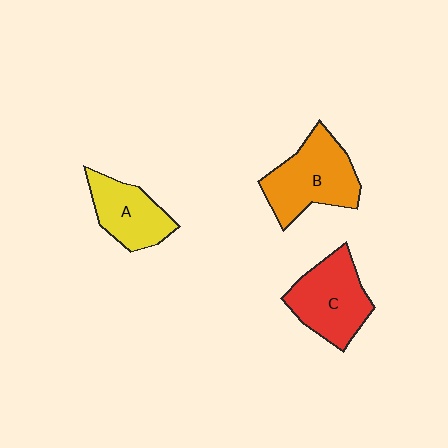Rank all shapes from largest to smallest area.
From largest to smallest: B (orange), C (red), A (yellow).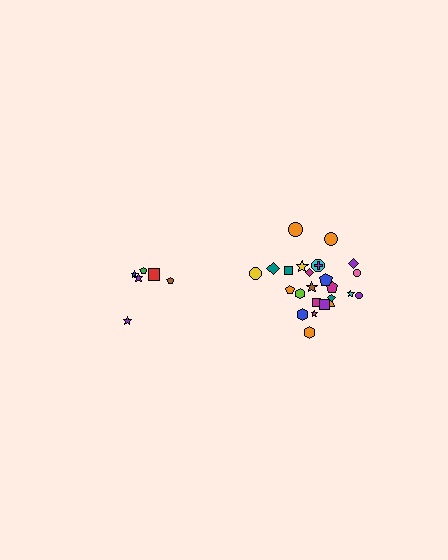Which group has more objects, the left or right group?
The right group.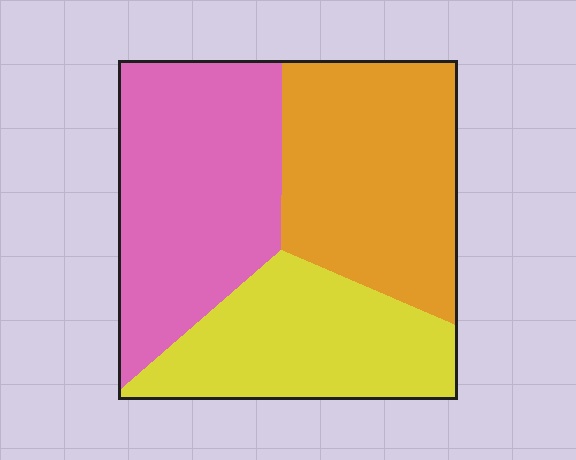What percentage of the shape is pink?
Pink takes up about three eighths (3/8) of the shape.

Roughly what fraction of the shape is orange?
Orange takes up about one third (1/3) of the shape.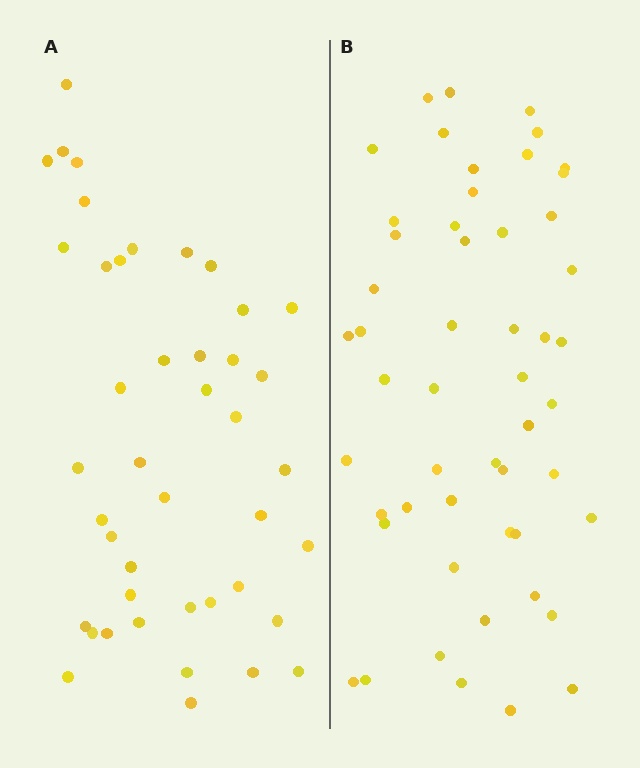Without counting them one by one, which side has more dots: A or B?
Region B (the right region) has more dots.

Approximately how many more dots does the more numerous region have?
Region B has roughly 8 or so more dots than region A.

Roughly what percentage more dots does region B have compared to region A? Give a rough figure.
About 20% more.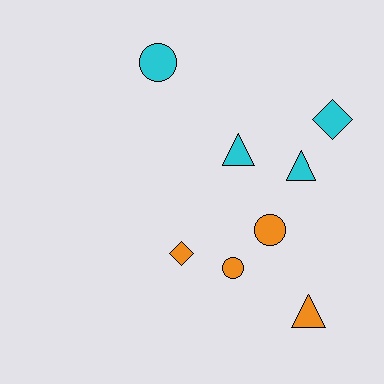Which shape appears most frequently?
Triangle, with 3 objects.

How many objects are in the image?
There are 8 objects.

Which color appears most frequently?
Cyan, with 4 objects.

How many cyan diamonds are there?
There is 1 cyan diamond.